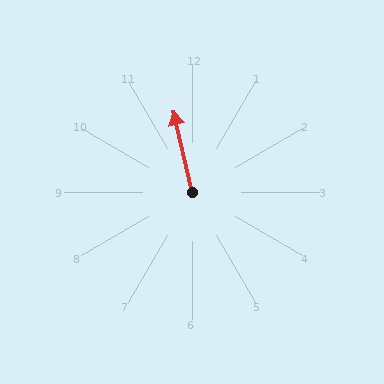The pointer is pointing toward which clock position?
Roughly 12 o'clock.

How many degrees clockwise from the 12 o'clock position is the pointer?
Approximately 347 degrees.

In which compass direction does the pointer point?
North.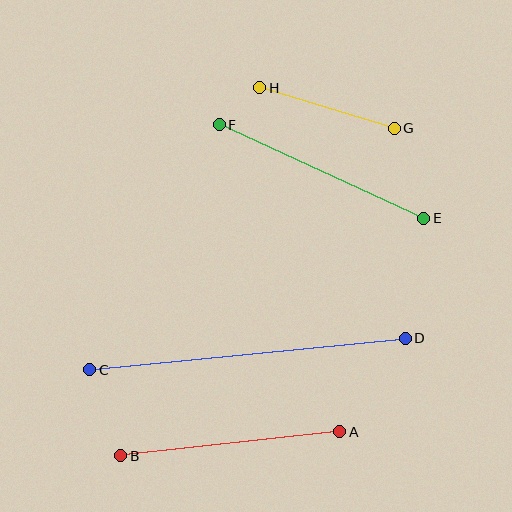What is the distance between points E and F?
The distance is approximately 225 pixels.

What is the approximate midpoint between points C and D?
The midpoint is at approximately (248, 354) pixels.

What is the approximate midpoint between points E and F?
The midpoint is at approximately (322, 171) pixels.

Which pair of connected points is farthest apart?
Points C and D are farthest apart.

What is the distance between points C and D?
The distance is approximately 317 pixels.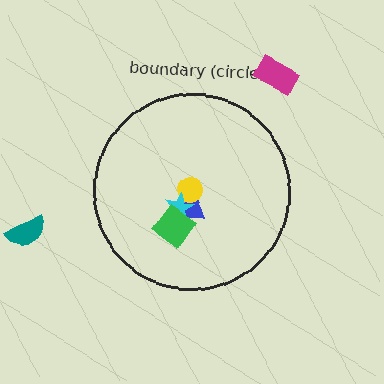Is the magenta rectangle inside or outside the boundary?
Outside.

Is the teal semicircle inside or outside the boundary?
Outside.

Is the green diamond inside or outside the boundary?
Inside.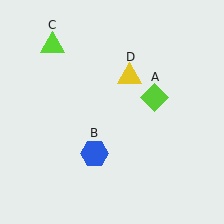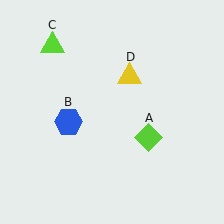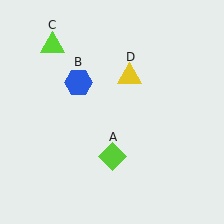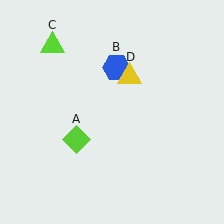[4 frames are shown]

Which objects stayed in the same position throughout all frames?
Lime triangle (object C) and yellow triangle (object D) remained stationary.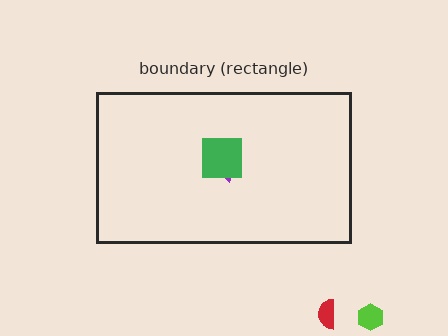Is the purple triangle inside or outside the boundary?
Inside.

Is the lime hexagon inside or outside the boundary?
Outside.